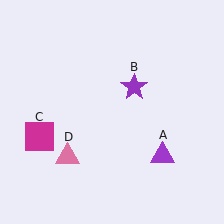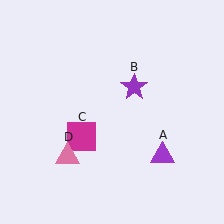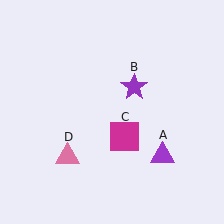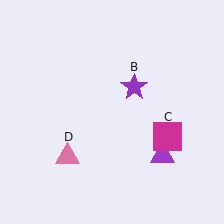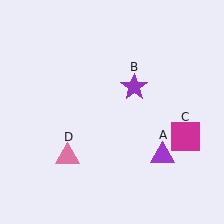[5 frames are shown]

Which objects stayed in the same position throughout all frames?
Purple triangle (object A) and purple star (object B) and pink triangle (object D) remained stationary.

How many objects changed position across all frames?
1 object changed position: magenta square (object C).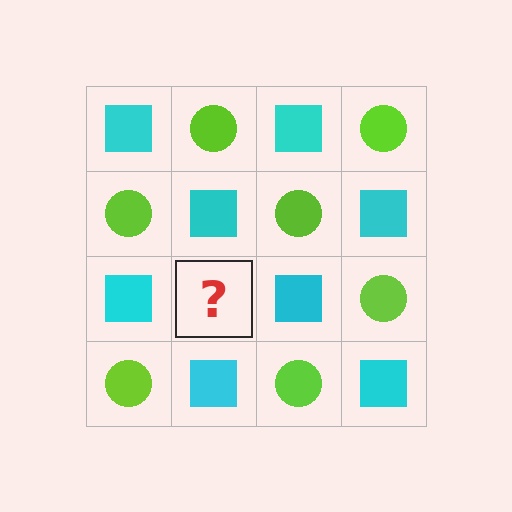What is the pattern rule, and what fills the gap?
The rule is that it alternates cyan square and lime circle in a checkerboard pattern. The gap should be filled with a lime circle.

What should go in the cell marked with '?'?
The missing cell should contain a lime circle.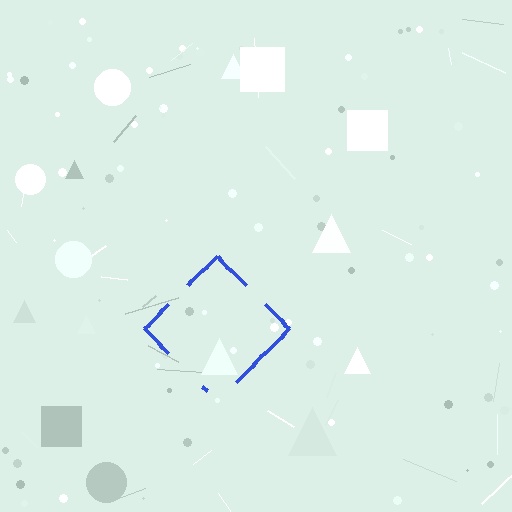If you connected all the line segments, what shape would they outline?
They would outline a diamond.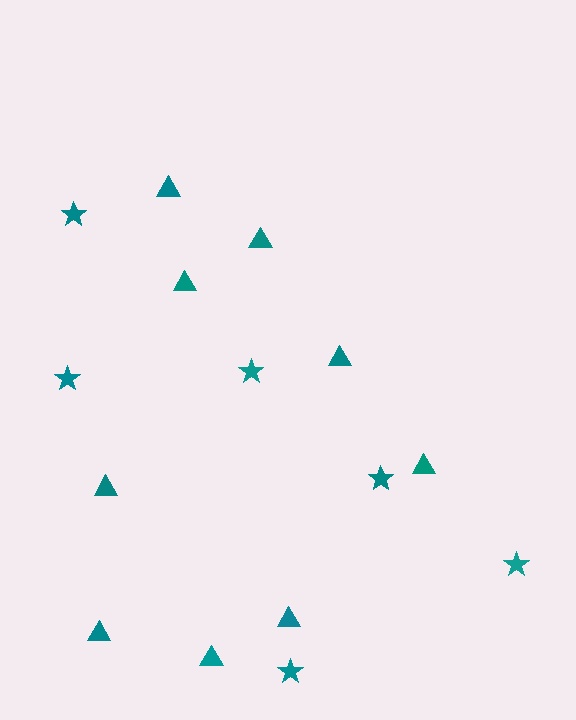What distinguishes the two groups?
There are 2 groups: one group of stars (6) and one group of triangles (9).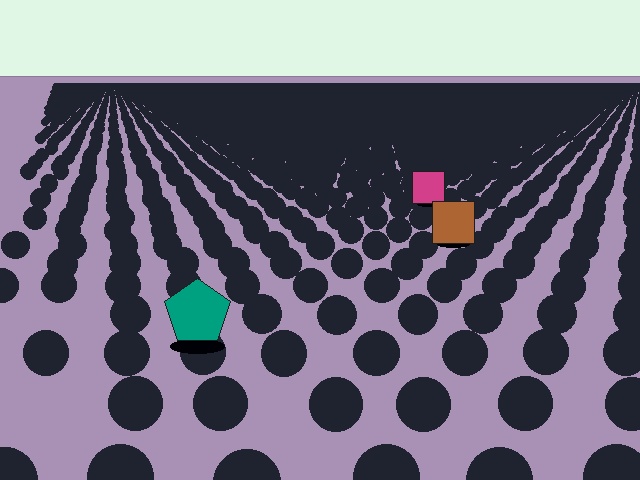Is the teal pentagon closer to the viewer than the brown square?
Yes. The teal pentagon is closer — you can tell from the texture gradient: the ground texture is coarser near it.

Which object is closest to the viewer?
The teal pentagon is closest. The texture marks near it are larger and more spread out.